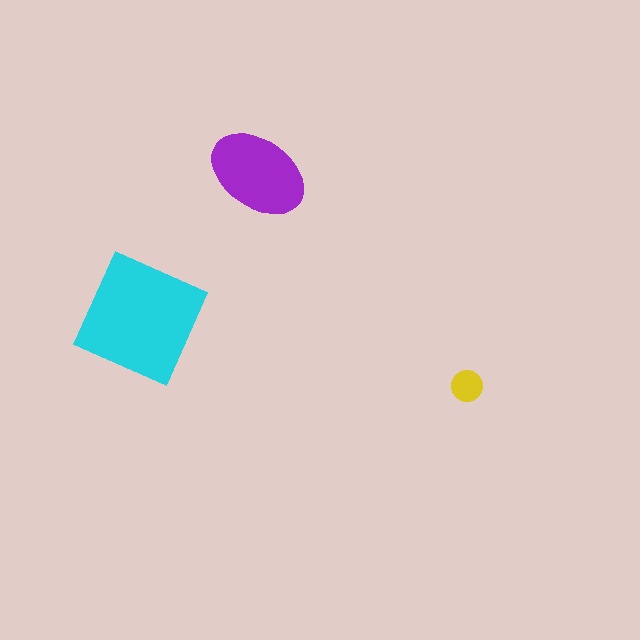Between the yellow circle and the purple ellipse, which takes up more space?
The purple ellipse.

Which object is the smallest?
The yellow circle.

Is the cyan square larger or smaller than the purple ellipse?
Larger.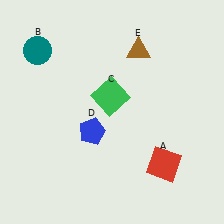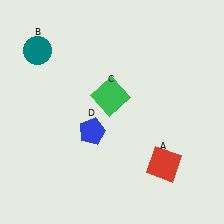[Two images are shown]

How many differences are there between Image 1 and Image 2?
There is 1 difference between the two images.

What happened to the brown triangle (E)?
The brown triangle (E) was removed in Image 2. It was in the top-right area of Image 1.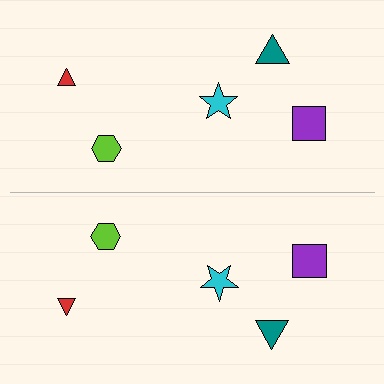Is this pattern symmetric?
Yes, this pattern has bilateral (reflection) symmetry.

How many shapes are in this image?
There are 10 shapes in this image.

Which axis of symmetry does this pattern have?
The pattern has a horizontal axis of symmetry running through the center of the image.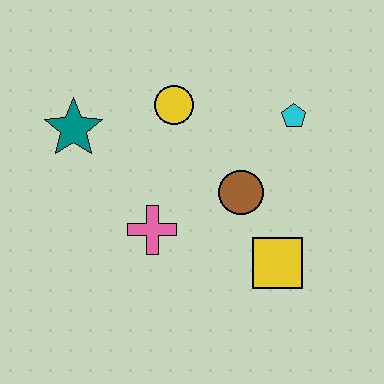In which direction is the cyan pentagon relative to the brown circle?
The cyan pentagon is above the brown circle.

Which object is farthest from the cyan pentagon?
The teal star is farthest from the cyan pentagon.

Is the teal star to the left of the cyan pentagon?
Yes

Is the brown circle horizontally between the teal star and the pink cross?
No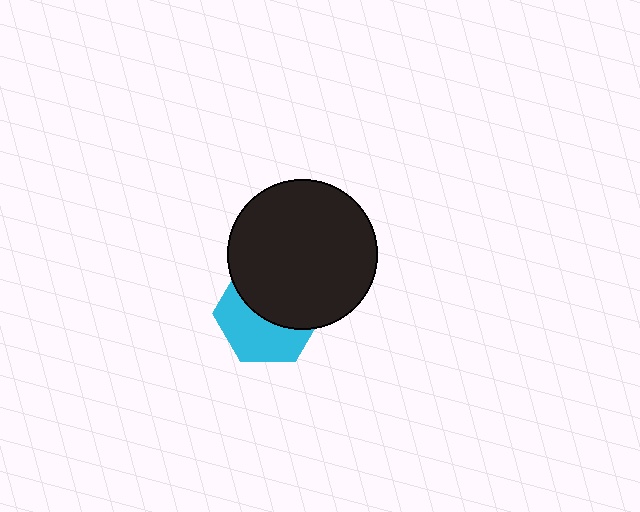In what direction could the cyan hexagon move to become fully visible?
The cyan hexagon could move down. That would shift it out from behind the black circle entirely.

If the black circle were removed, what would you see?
You would see the complete cyan hexagon.